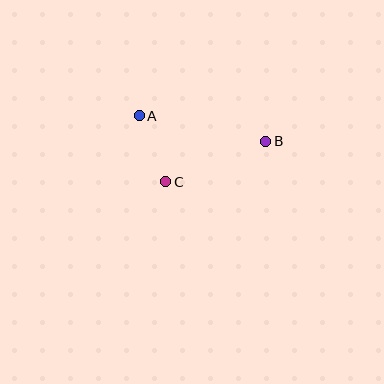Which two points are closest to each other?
Points A and C are closest to each other.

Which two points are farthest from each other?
Points A and B are farthest from each other.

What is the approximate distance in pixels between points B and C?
The distance between B and C is approximately 108 pixels.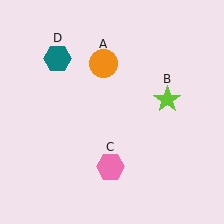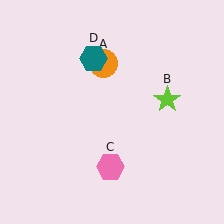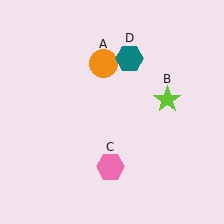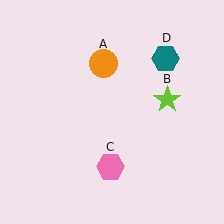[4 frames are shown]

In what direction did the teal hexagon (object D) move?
The teal hexagon (object D) moved right.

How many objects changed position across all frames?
1 object changed position: teal hexagon (object D).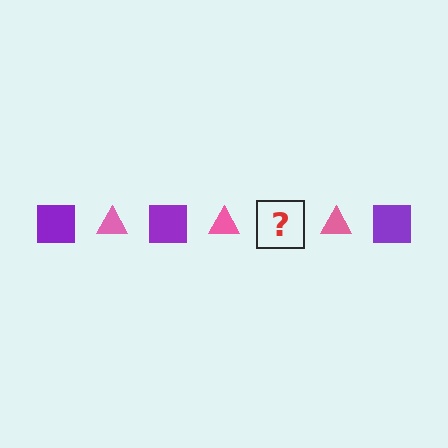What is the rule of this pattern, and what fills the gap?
The rule is that the pattern alternates between purple square and pink triangle. The gap should be filled with a purple square.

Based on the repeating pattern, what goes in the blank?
The blank should be a purple square.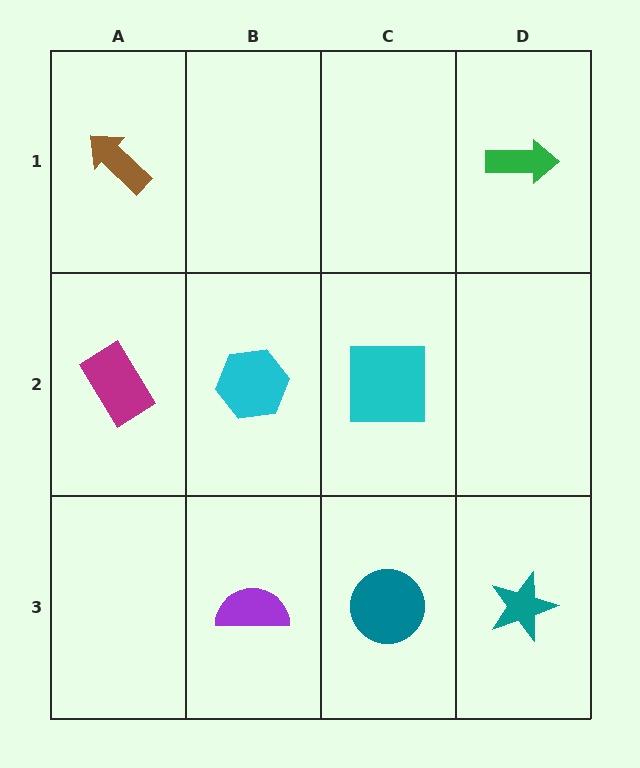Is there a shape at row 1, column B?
No, that cell is empty.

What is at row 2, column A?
A magenta rectangle.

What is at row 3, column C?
A teal circle.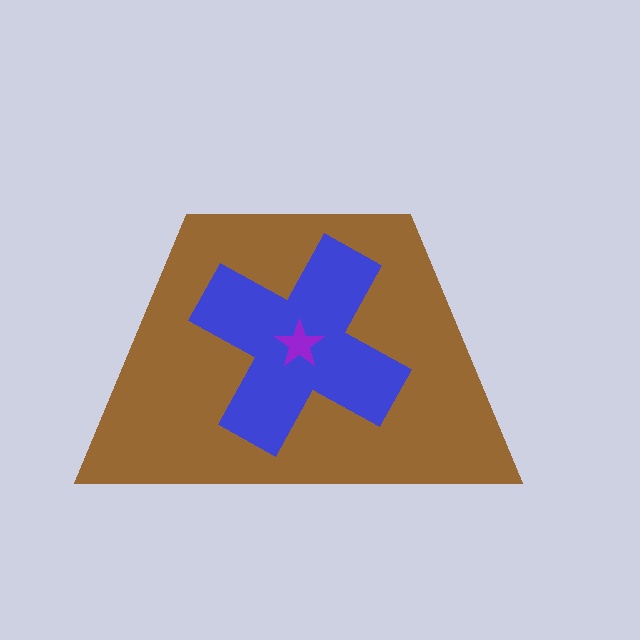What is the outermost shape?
The brown trapezoid.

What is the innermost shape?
The purple star.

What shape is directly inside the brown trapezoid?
The blue cross.